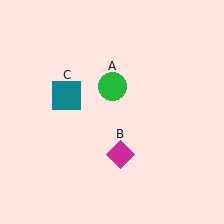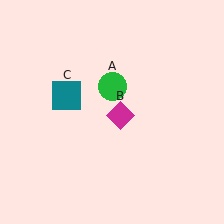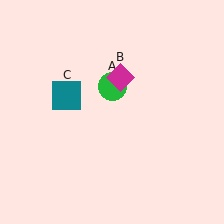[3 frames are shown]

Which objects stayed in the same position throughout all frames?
Green circle (object A) and teal square (object C) remained stationary.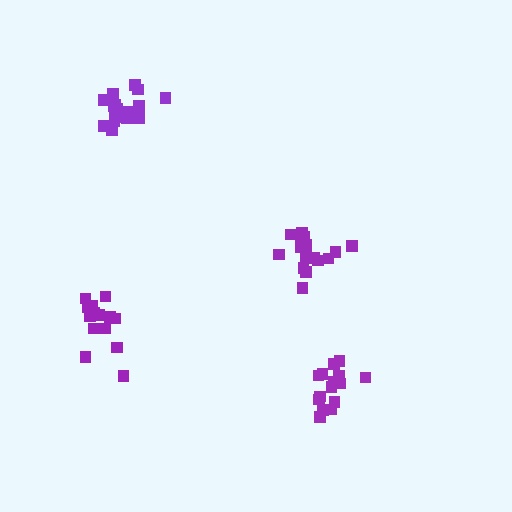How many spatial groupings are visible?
There are 4 spatial groupings.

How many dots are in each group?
Group 1: 17 dots, Group 2: 15 dots, Group 3: 19 dots, Group 4: 15 dots (66 total).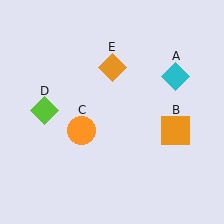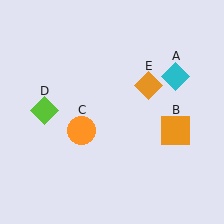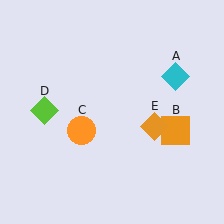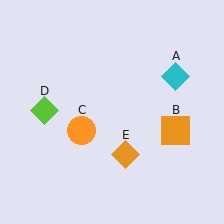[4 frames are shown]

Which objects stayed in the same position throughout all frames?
Cyan diamond (object A) and orange square (object B) and orange circle (object C) and lime diamond (object D) remained stationary.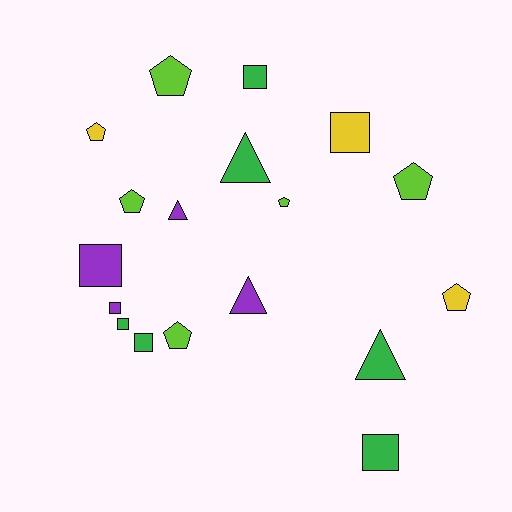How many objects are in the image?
There are 18 objects.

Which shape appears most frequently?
Square, with 7 objects.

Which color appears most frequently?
Green, with 6 objects.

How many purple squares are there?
There are 2 purple squares.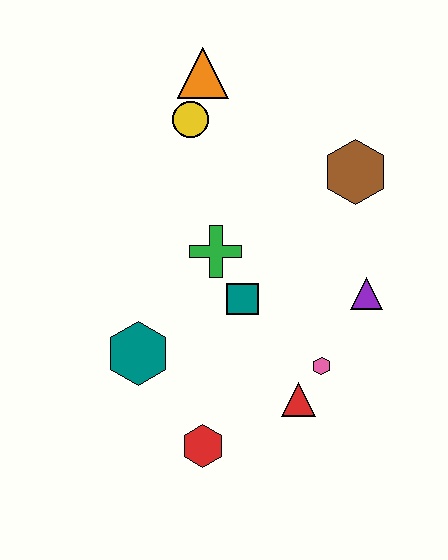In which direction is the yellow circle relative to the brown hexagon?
The yellow circle is to the left of the brown hexagon.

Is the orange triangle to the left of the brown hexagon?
Yes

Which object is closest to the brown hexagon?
The purple triangle is closest to the brown hexagon.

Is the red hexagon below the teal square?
Yes